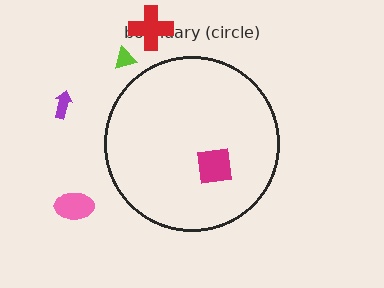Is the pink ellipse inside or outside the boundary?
Outside.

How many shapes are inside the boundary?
1 inside, 4 outside.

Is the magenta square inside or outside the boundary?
Inside.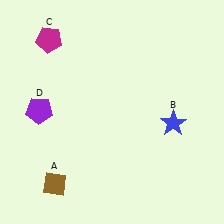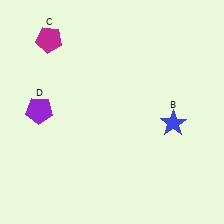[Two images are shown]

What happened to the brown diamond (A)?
The brown diamond (A) was removed in Image 2. It was in the bottom-left area of Image 1.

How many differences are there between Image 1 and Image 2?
There is 1 difference between the two images.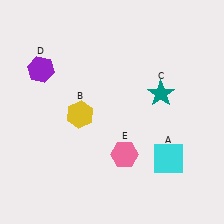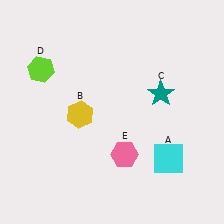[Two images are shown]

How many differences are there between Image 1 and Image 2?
There is 1 difference between the two images.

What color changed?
The hexagon (D) changed from purple in Image 1 to lime in Image 2.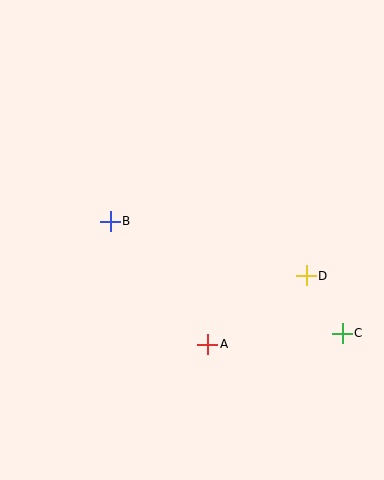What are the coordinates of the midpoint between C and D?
The midpoint between C and D is at (324, 305).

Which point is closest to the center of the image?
Point B at (110, 221) is closest to the center.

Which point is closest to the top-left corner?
Point B is closest to the top-left corner.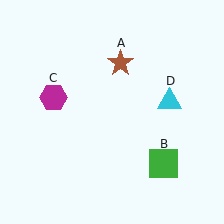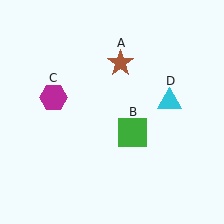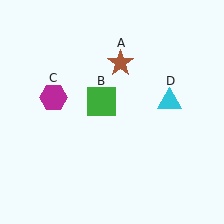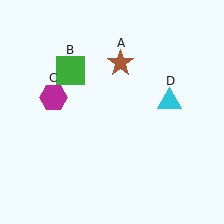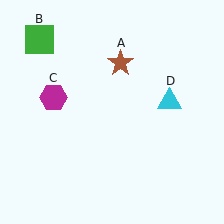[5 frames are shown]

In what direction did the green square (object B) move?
The green square (object B) moved up and to the left.